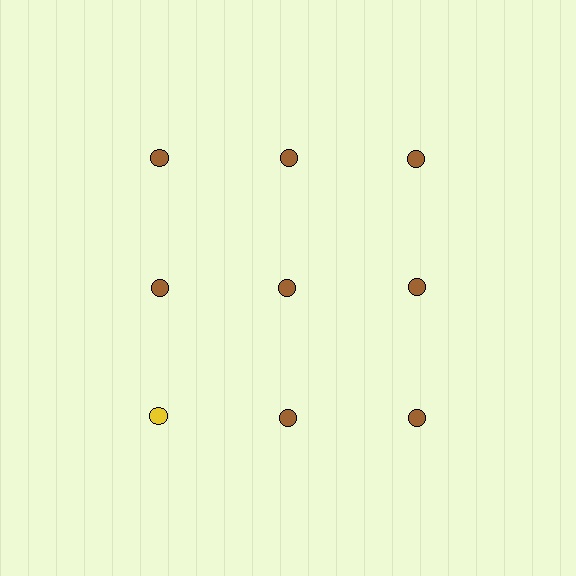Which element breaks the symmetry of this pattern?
The yellow circle in the third row, leftmost column breaks the symmetry. All other shapes are brown circles.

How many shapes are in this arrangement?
There are 9 shapes arranged in a grid pattern.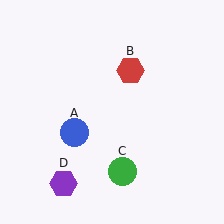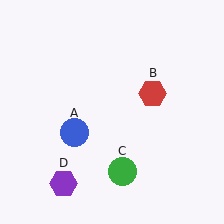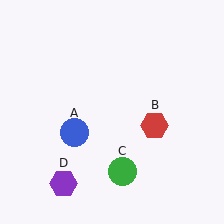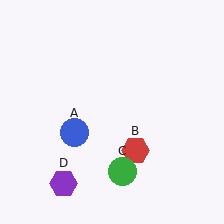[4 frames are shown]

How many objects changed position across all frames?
1 object changed position: red hexagon (object B).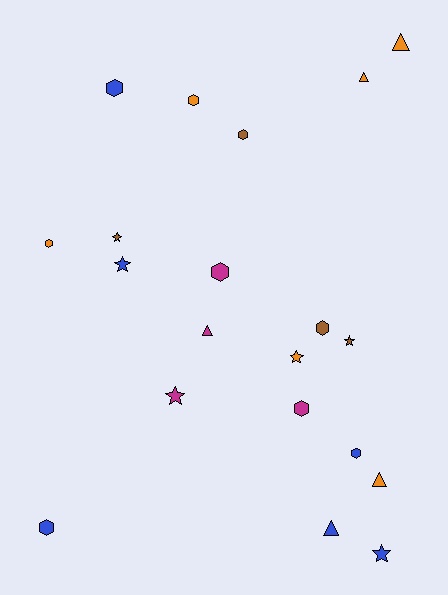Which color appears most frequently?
Orange, with 6 objects.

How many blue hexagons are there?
There are 3 blue hexagons.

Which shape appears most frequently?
Hexagon, with 9 objects.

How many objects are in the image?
There are 20 objects.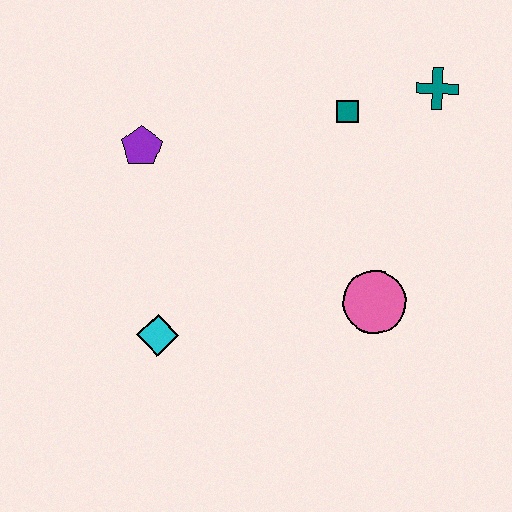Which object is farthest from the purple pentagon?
The teal cross is farthest from the purple pentagon.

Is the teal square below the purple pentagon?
No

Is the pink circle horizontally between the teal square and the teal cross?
Yes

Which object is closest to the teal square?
The teal cross is closest to the teal square.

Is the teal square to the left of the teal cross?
Yes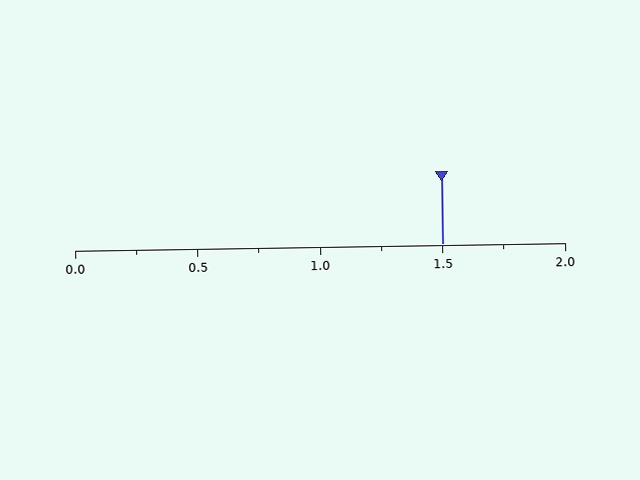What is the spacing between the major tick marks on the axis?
The major ticks are spaced 0.5 apart.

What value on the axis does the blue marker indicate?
The marker indicates approximately 1.5.